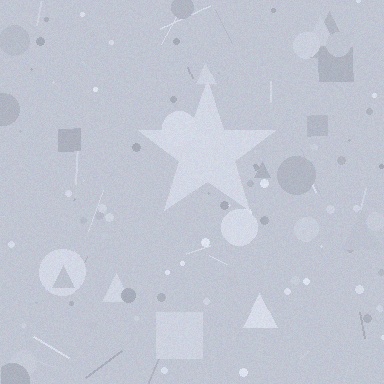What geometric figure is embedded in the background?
A star is embedded in the background.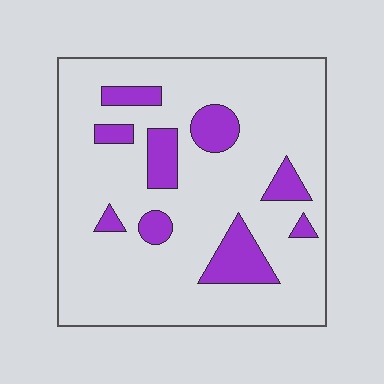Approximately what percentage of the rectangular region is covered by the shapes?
Approximately 15%.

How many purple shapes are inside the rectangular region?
9.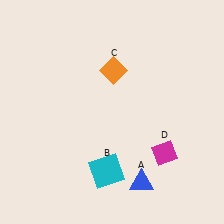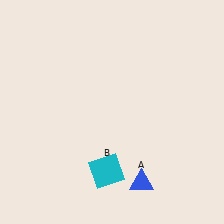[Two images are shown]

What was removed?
The orange diamond (C), the magenta diamond (D) were removed in Image 2.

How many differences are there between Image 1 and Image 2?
There are 2 differences between the two images.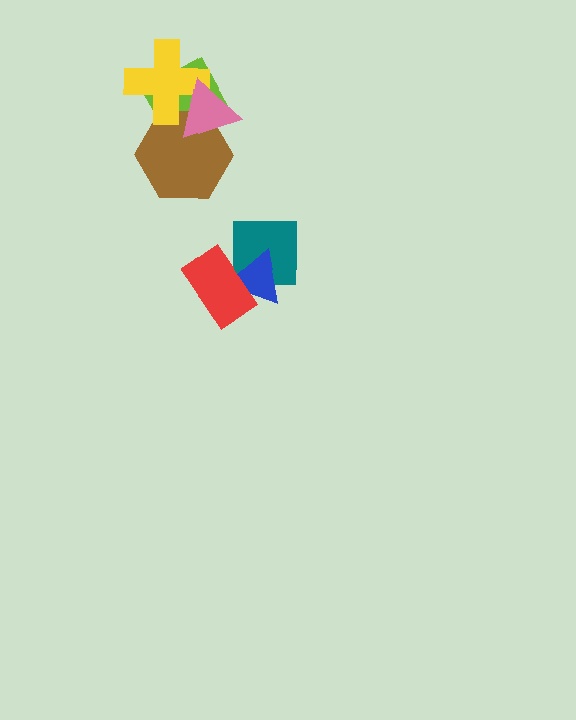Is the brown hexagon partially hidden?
Yes, it is partially covered by another shape.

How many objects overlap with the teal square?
2 objects overlap with the teal square.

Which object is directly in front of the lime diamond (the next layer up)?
The brown hexagon is directly in front of the lime diamond.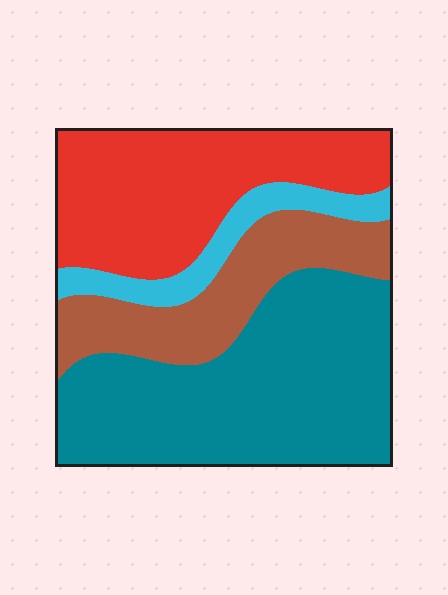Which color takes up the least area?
Cyan, at roughly 10%.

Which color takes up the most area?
Teal, at roughly 40%.